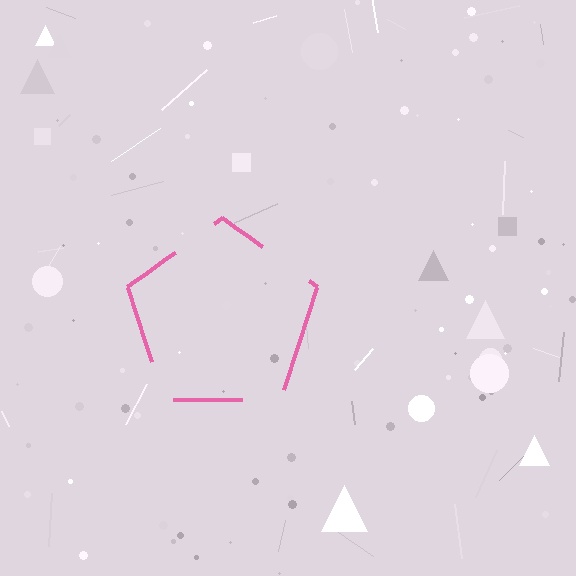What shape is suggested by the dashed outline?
The dashed outline suggests a pentagon.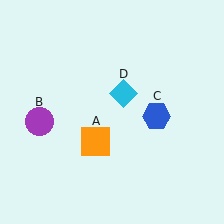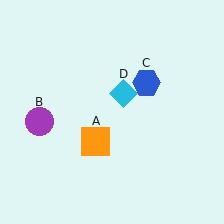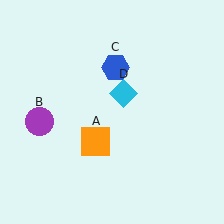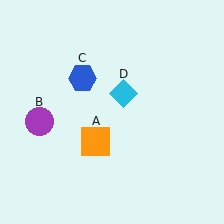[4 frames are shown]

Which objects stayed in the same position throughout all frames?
Orange square (object A) and purple circle (object B) and cyan diamond (object D) remained stationary.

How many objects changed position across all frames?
1 object changed position: blue hexagon (object C).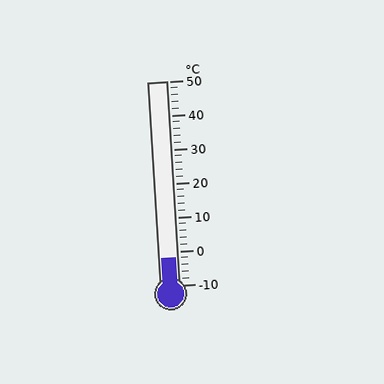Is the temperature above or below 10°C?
The temperature is below 10°C.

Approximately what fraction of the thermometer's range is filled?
The thermometer is filled to approximately 15% of its range.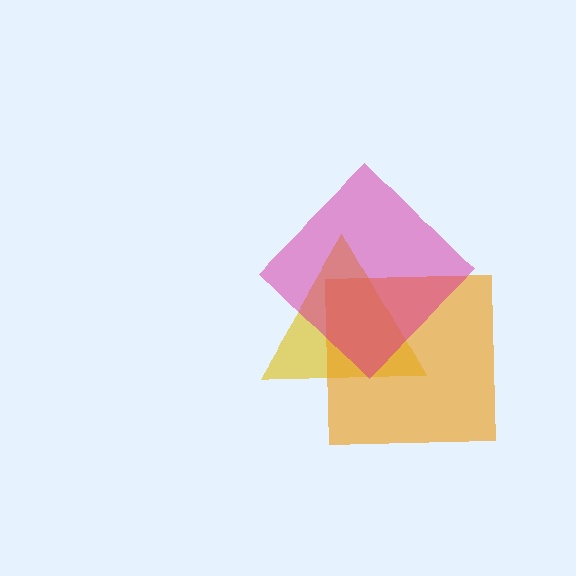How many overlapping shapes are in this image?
There are 3 overlapping shapes in the image.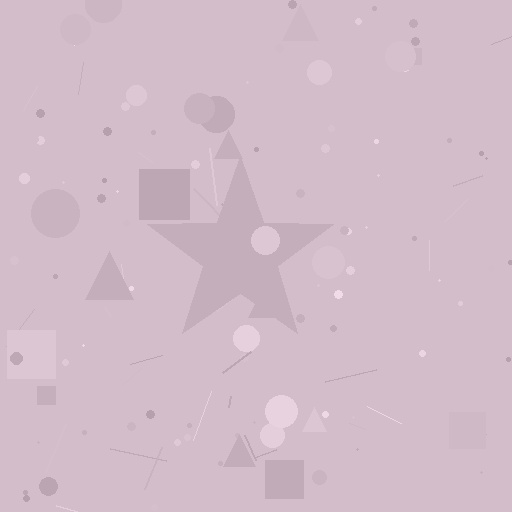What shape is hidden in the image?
A star is hidden in the image.